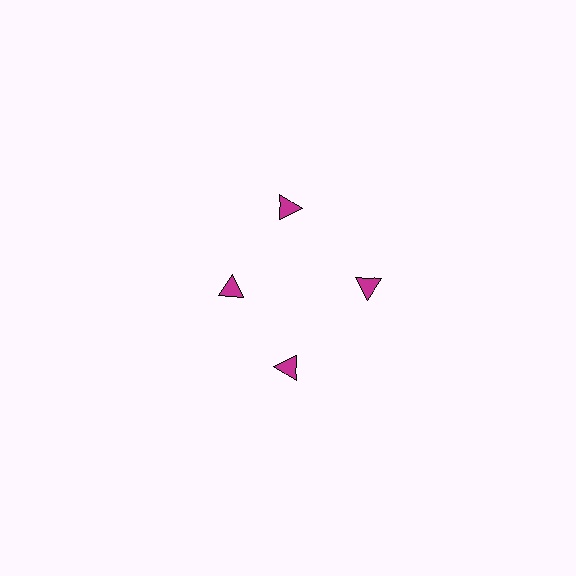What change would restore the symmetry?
The symmetry would be restored by moving it outward, back onto the ring so that all 4 triangles sit at equal angles and equal distance from the center.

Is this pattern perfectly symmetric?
No. The 4 magenta triangles are arranged in a ring, but one element near the 9 o'clock position is pulled inward toward the center, breaking the 4-fold rotational symmetry.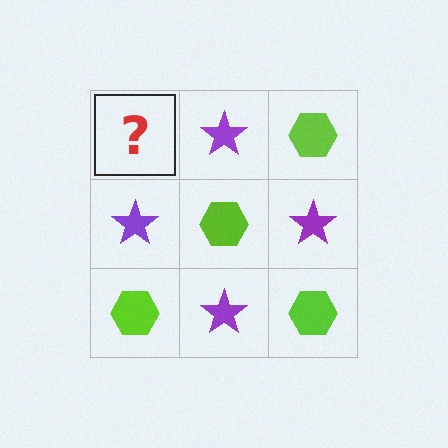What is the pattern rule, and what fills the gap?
The rule is that it alternates lime hexagon and purple star in a checkerboard pattern. The gap should be filled with a lime hexagon.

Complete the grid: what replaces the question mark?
The question mark should be replaced with a lime hexagon.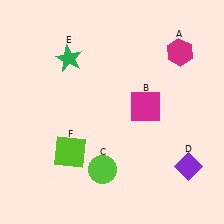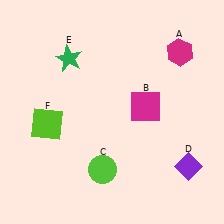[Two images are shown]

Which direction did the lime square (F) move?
The lime square (F) moved up.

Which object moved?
The lime square (F) moved up.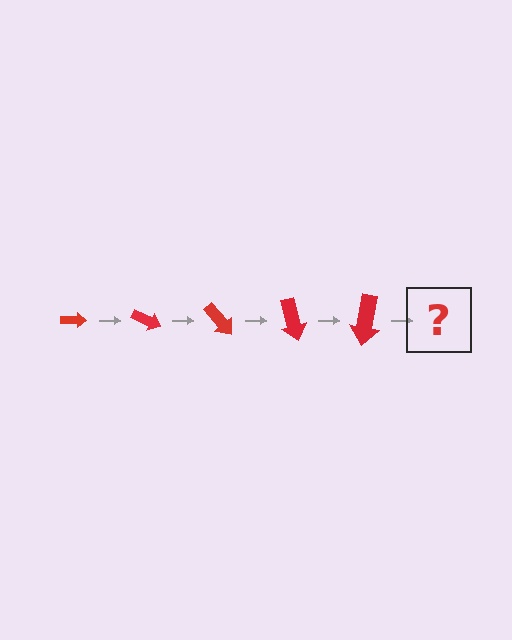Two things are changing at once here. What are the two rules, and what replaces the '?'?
The two rules are that the arrow grows larger each step and it rotates 25 degrees each step. The '?' should be an arrow, larger than the previous one and rotated 125 degrees from the start.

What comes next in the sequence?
The next element should be an arrow, larger than the previous one and rotated 125 degrees from the start.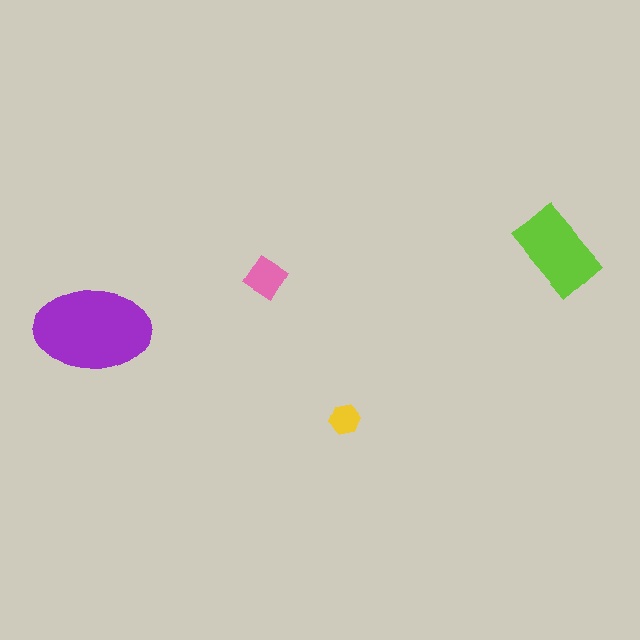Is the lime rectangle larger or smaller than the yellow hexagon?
Larger.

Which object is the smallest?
The yellow hexagon.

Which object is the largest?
The purple ellipse.